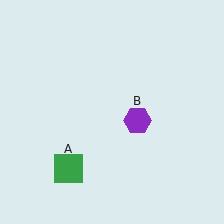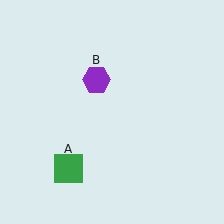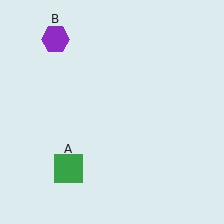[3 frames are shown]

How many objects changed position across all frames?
1 object changed position: purple hexagon (object B).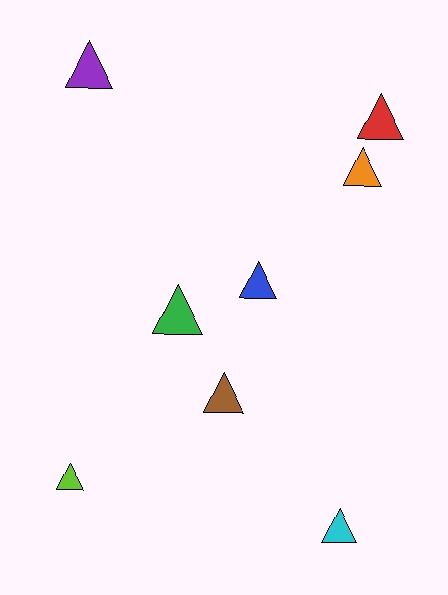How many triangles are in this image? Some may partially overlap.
There are 8 triangles.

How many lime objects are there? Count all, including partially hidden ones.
There is 1 lime object.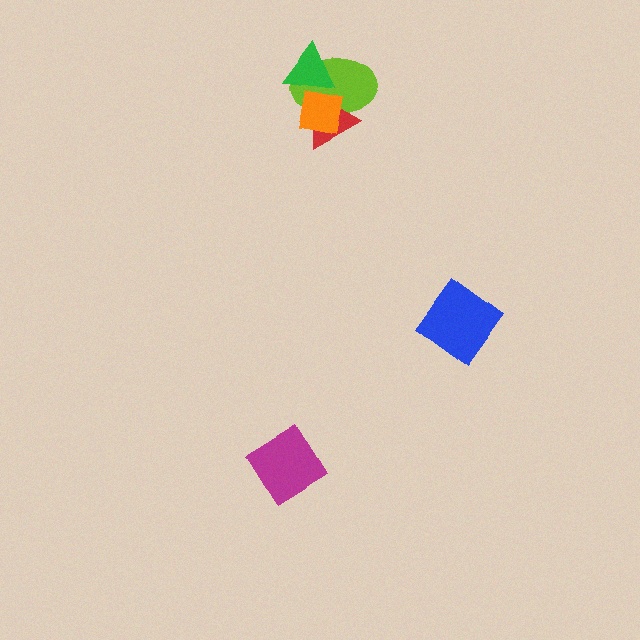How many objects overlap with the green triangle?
3 objects overlap with the green triangle.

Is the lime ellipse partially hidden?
Yes, it is partially covered by another shape.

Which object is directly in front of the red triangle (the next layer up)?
The orange square is directly in front of the red triangle.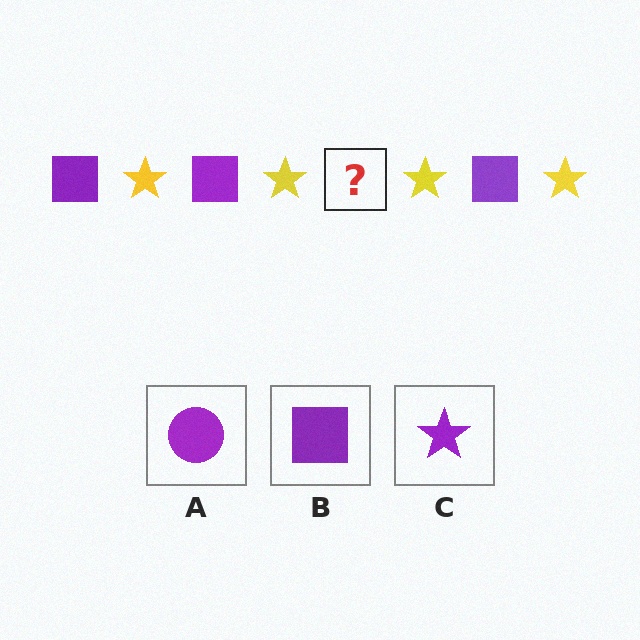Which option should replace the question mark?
Option B.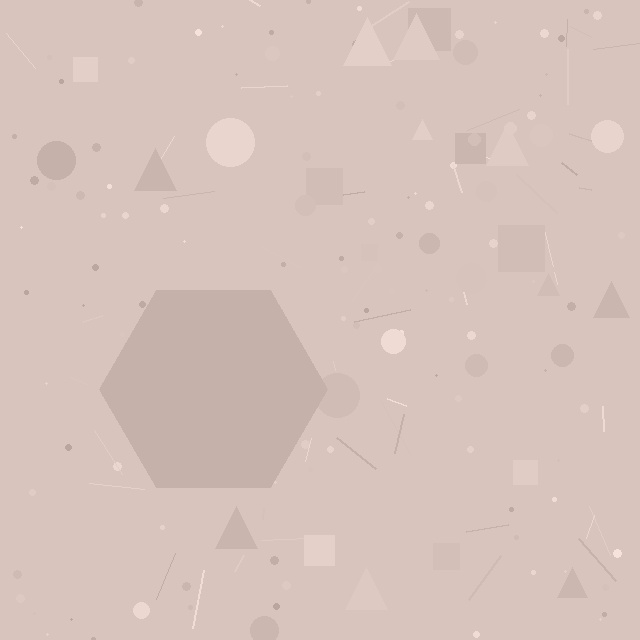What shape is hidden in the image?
A hexagon is hidden in the image.